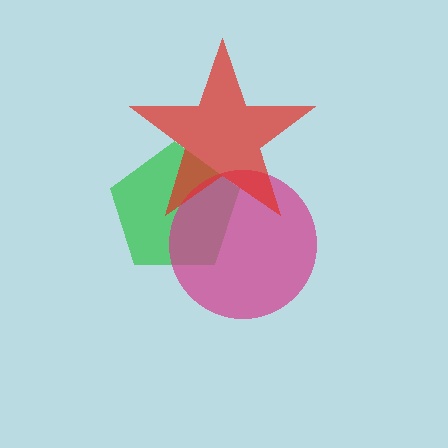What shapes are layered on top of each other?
The layered shapes are: a green pentagon, a magenta circle, a red star.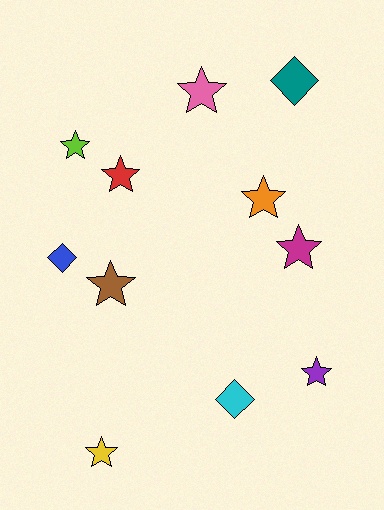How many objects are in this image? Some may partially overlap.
There are 11 objects.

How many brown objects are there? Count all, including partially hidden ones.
There is 1 brown object.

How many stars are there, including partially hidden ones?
There are 8 stars.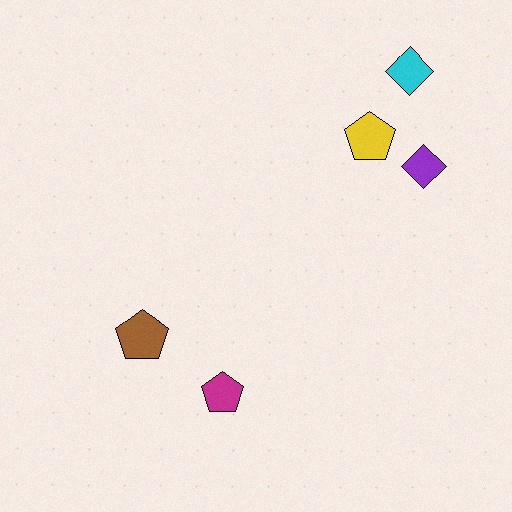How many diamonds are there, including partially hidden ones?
There are 2 diamonds.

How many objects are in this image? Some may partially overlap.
There are 5 objects.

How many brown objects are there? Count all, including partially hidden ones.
There is 1 brown object.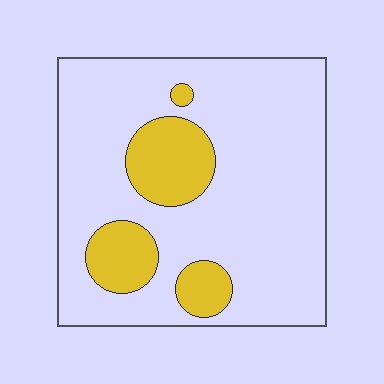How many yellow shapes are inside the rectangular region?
4.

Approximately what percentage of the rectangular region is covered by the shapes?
Approximately 20%.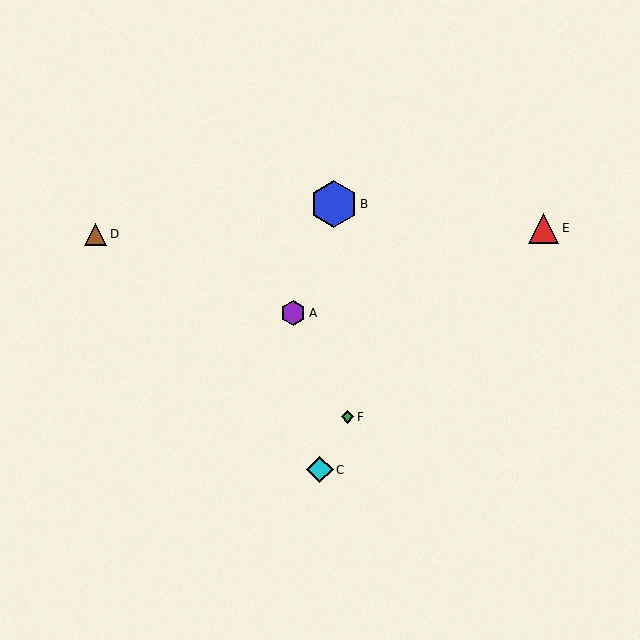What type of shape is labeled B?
Shape B is a blue hexagon.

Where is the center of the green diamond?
The center of the green diamond is at (348, 417).